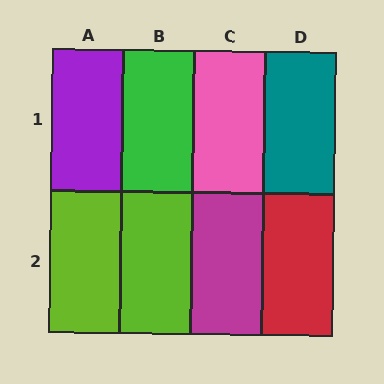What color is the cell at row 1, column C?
Pink.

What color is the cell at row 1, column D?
Teal.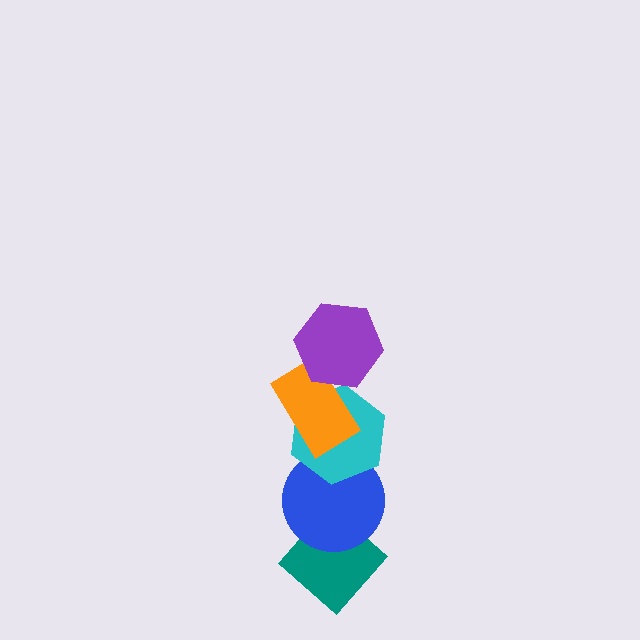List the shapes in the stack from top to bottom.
From top to bottom: the purple hexagon, the orange rectangle, the cyan hexagon, the blue circle, the teal diamond.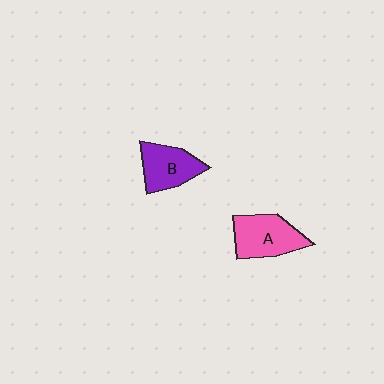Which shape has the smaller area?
Shape B (purple).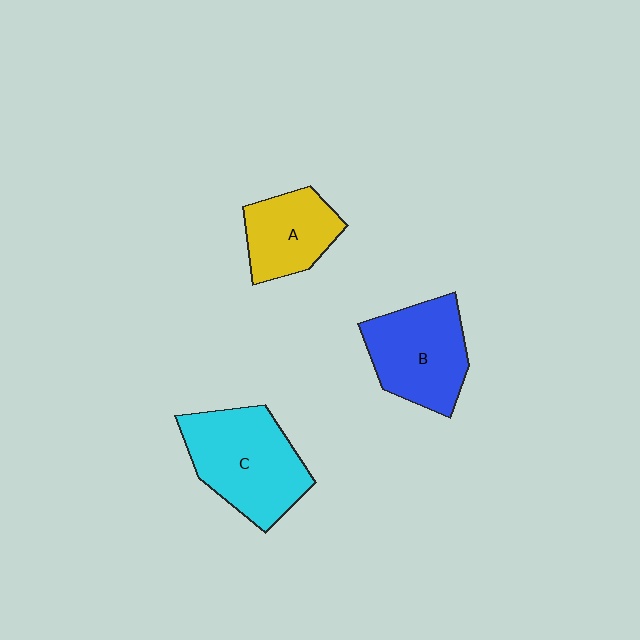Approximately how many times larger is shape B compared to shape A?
Approximately 1.4 times.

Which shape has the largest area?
Shape C (cyan).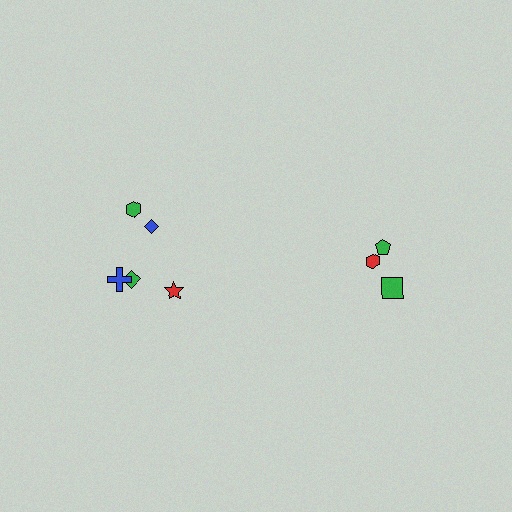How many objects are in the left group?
There are 5 objects.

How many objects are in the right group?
There are 3 objects.